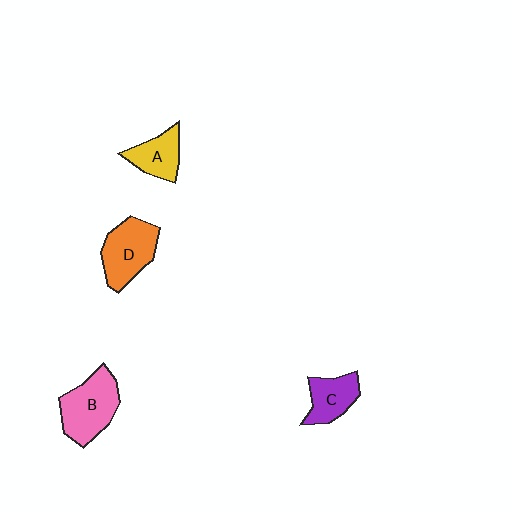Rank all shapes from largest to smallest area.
From largest to smallest: B (pink), D (orange), C (purple), A (yellow).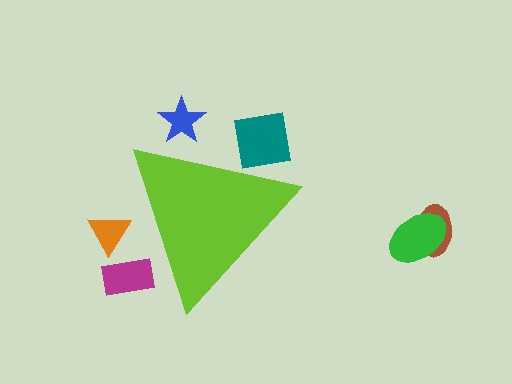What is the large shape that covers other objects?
A lime triangle.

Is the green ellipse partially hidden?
No, the green ellipse is fully visible.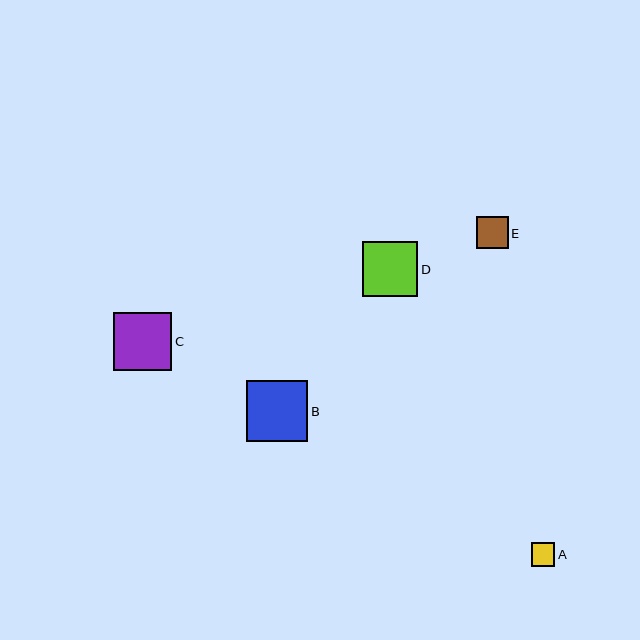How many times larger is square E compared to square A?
Square E is approximately 1.4 times the size of square A.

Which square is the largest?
Square B is the largest with a size of approximately 61 pixels.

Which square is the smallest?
Square A is the smallest with a size of approximately 23 pixels.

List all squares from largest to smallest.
From largest to smallest: B, C, D, E, A.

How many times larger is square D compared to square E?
Square D is approximately 1.7 times the size of square E.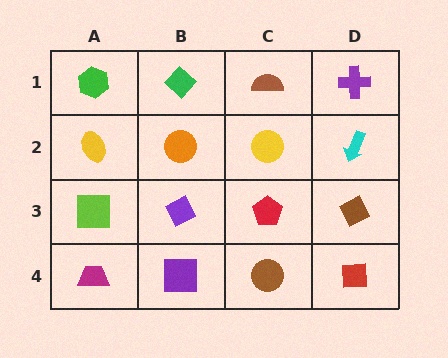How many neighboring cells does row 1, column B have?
3.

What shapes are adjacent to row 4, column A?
A lime square (row 3, column A), a purple square (row 4, column B).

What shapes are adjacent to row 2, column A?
A green hexagon (row 1, column A), a lime square (row 3, column A), an orange circle (row 2, column B).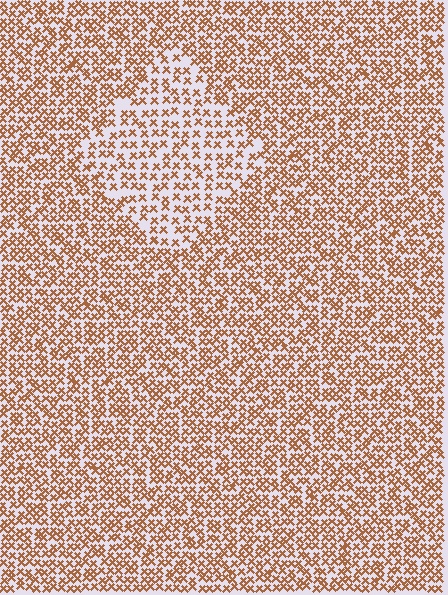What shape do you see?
I see a diamond.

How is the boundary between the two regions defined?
The boundary is defined by a change in element density (approximately 1.7x ratio). All elements are the same color, size, and shape.